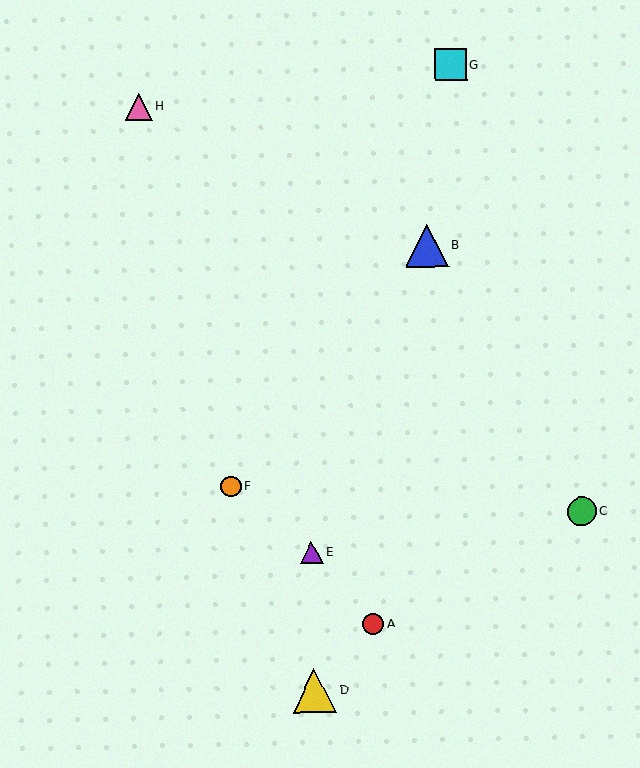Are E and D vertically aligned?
Yes, both are at x≈312.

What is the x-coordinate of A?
Object A is at x≈373.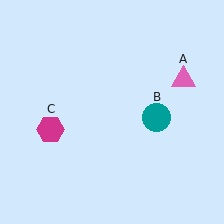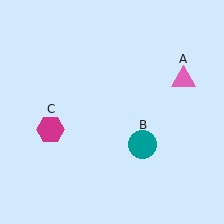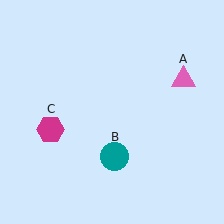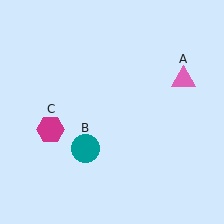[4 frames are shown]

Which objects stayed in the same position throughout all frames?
Pink triangle (object A) and magenta hexagon (object C) remained stationary.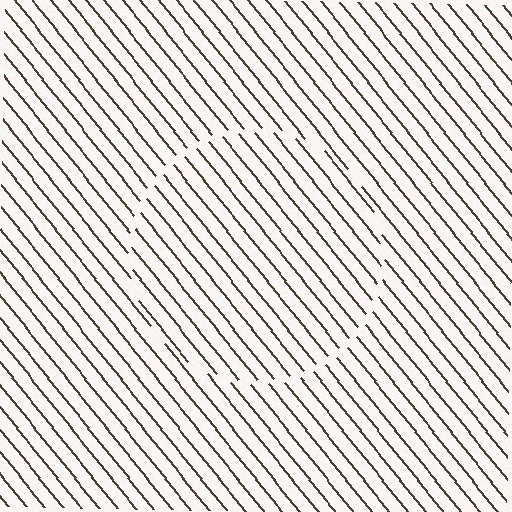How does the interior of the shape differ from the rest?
The interior of the shape contains the same grating, shifted by half a period — the contour is defined by the phase discontinuity where line-ends from the inner and outer gratings abut.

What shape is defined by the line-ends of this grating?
An illusory circle. The interior of the shape contains the same grating, shifted by half a period — the contour is defined by the phase discontinuity where line-ends from the inner and outer gratings abut.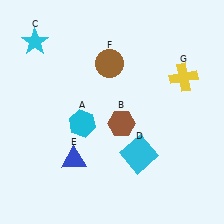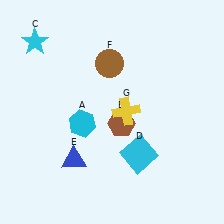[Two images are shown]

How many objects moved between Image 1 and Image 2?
1 object moved between the two images.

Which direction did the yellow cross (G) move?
The yellow cross (G) moved left.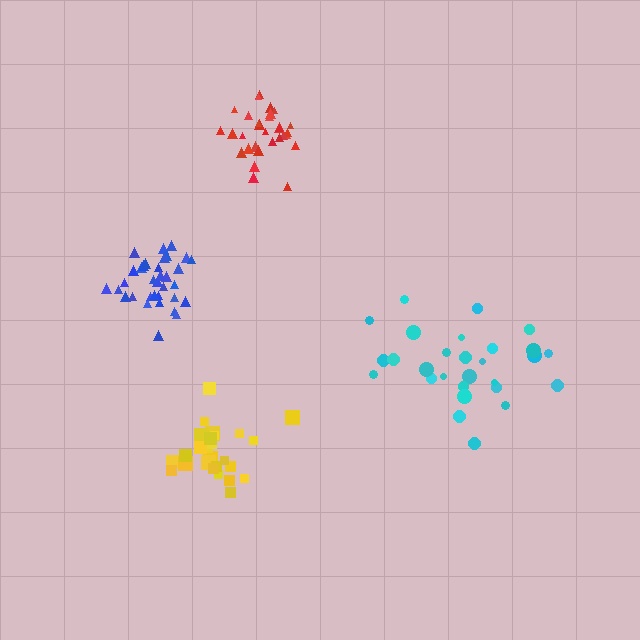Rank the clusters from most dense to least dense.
blue, red, yellow, cyan.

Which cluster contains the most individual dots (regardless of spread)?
Blue (34).